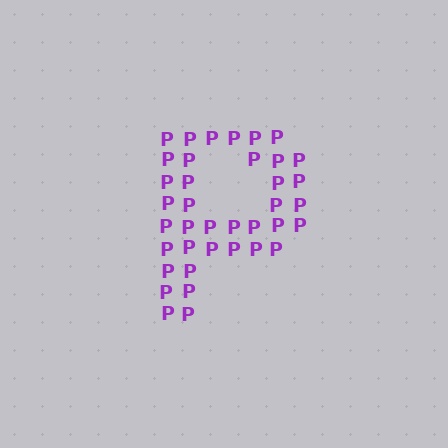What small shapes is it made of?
It is made of small letter P's.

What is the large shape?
The large shape is the letter P.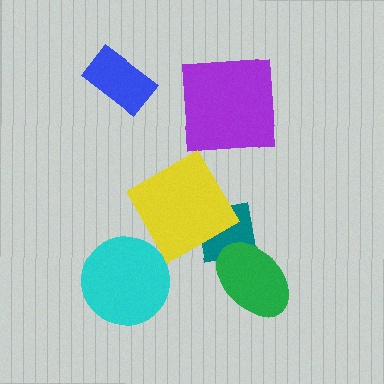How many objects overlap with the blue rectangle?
0 objects overlap with the blue rectangle.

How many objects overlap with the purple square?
0 objects overlap with the purple square.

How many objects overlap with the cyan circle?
0 objects overlap with the cyan circle.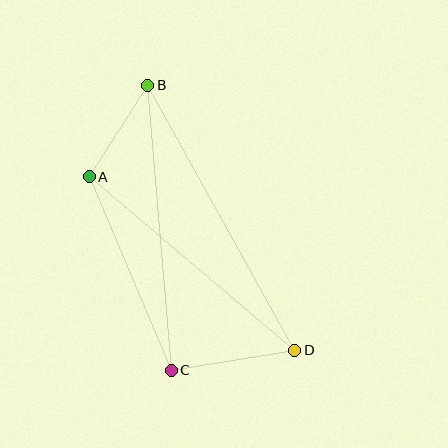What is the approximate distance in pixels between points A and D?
The distance between A and D is approximately 269 pixels.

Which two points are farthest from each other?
Points B and D are farthest from each other.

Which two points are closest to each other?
Points A and B are closest to each other.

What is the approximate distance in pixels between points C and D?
The distance between C and D is approximately 125 pixels.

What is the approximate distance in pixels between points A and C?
The distance between A and C is approximately 210 pixels.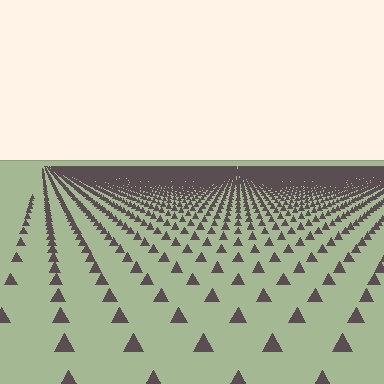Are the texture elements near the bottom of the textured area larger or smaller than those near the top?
Larger. Near the bottom, elements are closer to the viewer and appear at a bigger on-screen size.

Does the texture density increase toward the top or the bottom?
Density increases toward the top.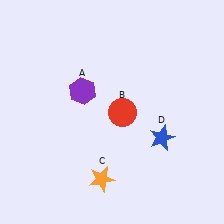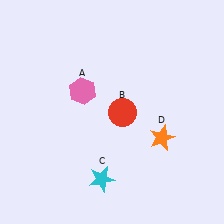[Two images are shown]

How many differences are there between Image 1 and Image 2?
There are 3 differences between the two images.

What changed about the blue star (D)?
In Image 1, D is blue. In Image 2, it changed to orange.